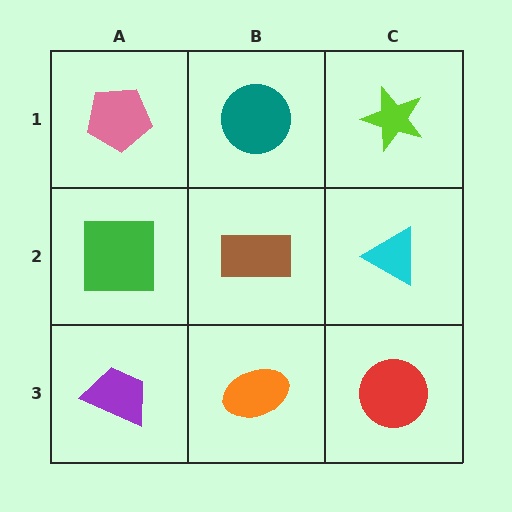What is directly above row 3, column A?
A green square.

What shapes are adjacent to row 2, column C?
A lime star (row 1, column C), a red circle (row 3, column C), a brown rectangle (row 2, column B).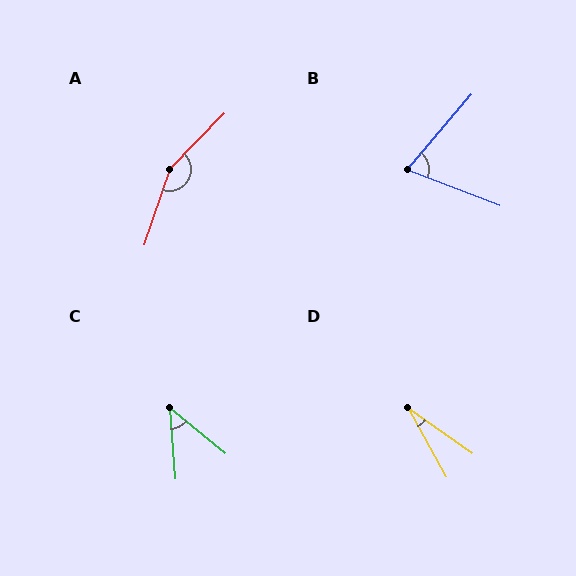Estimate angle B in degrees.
Approximately 70 degrees.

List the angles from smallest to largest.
D (25°), C (46°), B (70°), A (154°).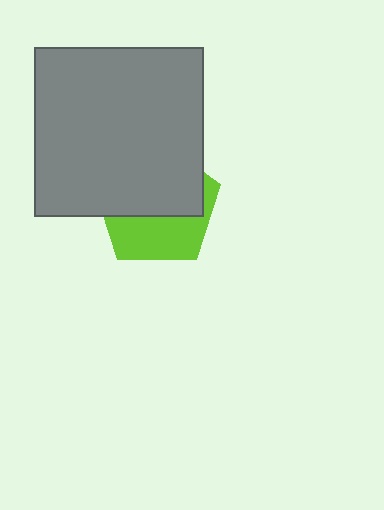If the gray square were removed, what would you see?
You would see the complete lime pentagon.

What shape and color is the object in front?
The object in front is a gray square.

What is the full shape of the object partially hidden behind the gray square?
The partially hidden object is a lime pentagon.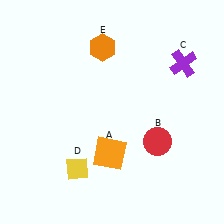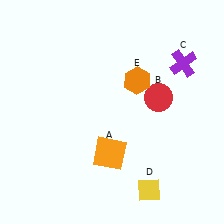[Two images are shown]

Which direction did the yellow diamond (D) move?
The yellow diamond (D) moved right.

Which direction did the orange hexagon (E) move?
The orange hexagon (E) moved right.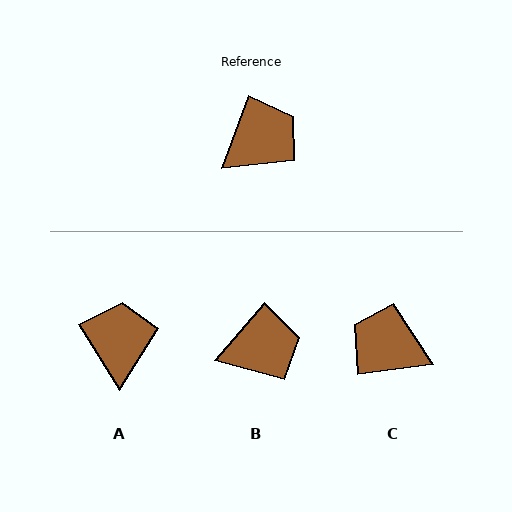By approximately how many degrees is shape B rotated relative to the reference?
Approximately 21 degrees clockwise.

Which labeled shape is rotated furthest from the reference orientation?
C, about 117 degrees away.